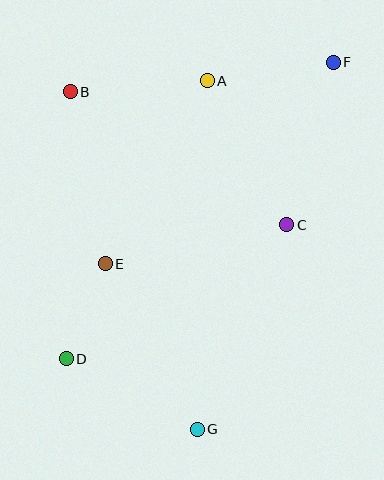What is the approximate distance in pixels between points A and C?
The distance between A and C is approximately 164 pixels.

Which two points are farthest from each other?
Points D and F are farthest from each other.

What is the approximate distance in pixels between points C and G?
The distance between C and G is approximately 224 pixels.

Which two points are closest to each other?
Points D and E are closest to each other.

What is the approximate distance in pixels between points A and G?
The distance between A and G is approximately 348 pixels.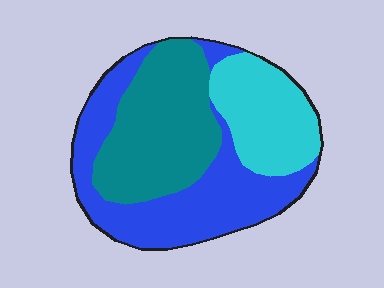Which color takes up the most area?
Blue, at roughly 40%.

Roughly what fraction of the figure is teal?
Teal takes up about three eighths (3/8) of the figure.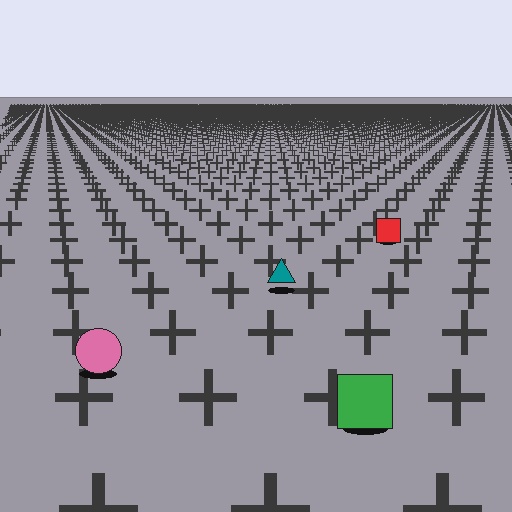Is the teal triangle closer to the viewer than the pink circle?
No. The pink circle is closer — you can tell from the texture gradient: the ground texture is coarser near it.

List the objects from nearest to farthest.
From nearest to farthest: the green square, the pink circle, the teal triangle, the red square.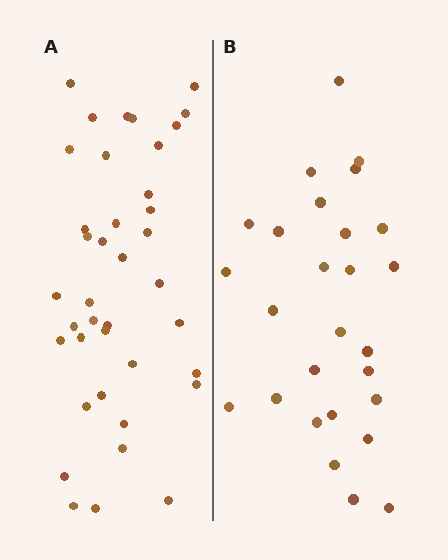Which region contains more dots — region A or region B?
Region A (the left region) has more dots.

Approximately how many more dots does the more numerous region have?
Region A has roughly 12 or so more dots than region B.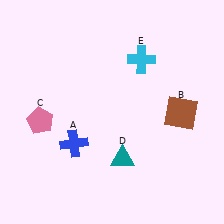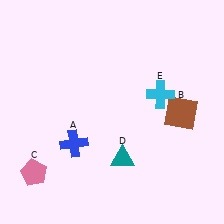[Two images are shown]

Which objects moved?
The objects that moved are: the pink pentagon (C), the cyan cross (E).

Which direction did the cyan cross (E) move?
The cyan cross (E) moved down.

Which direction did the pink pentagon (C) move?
The pink pentagon (C) moved down.